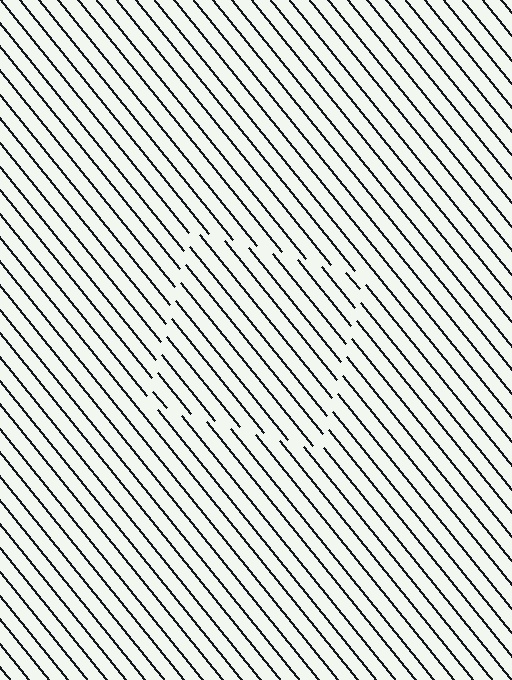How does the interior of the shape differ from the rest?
The interior of the shape contains the same grating, shifted by half a period — the contour is defined by the phase discontinuity where line-ends from the inner and outer gratings abut.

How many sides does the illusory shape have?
4 sides — the line-ends trace a square.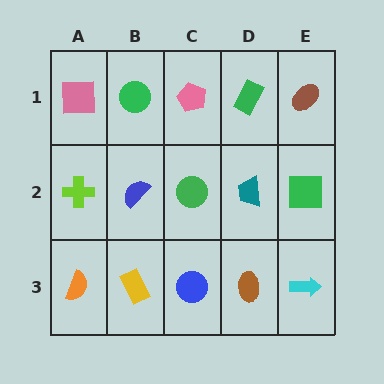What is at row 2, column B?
A blue semicircle.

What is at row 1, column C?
A pink pentagon.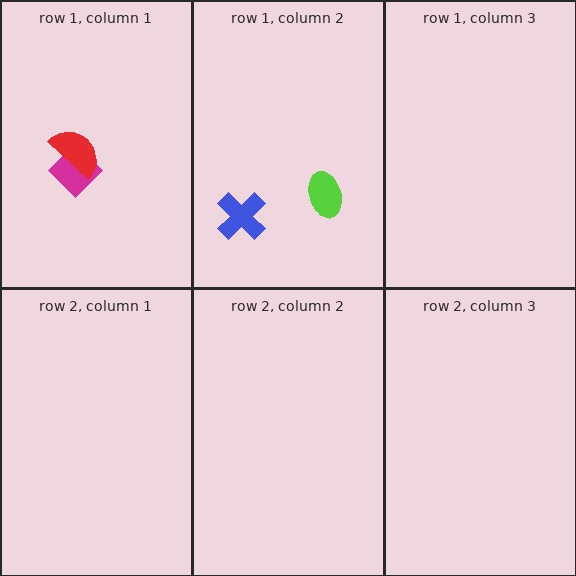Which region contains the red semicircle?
The row 1, column 1 region.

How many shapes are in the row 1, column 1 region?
2.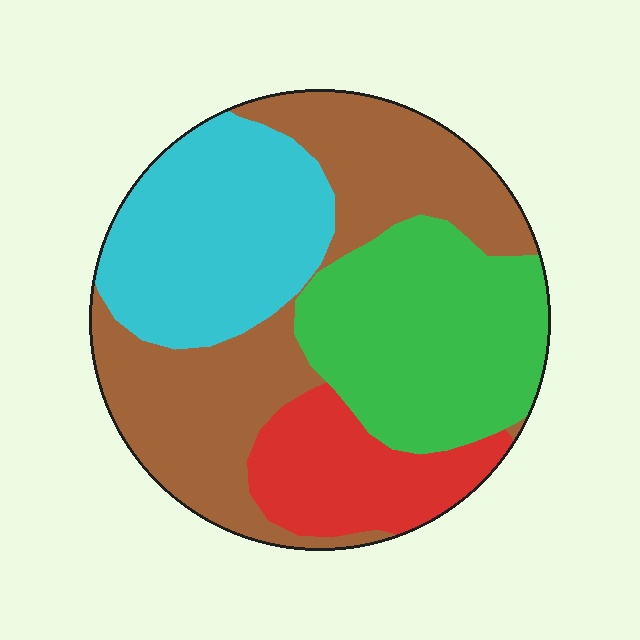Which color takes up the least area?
Red, at roughly 15%.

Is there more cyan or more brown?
Brown.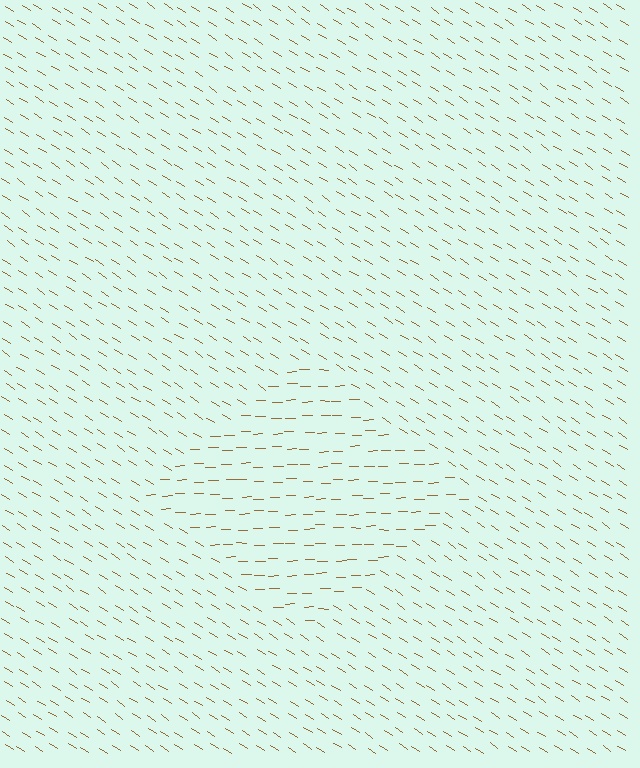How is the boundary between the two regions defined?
The boundary is defined purely by a change in line orientation (approximately 34 degrees difference). All lines are the same color and thickness.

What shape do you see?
I see a diamond.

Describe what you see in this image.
The image is filled with small brown line segments. A diamond region in the image has lines oriented differently from the surrounding lines, creating a visible texture boundary.